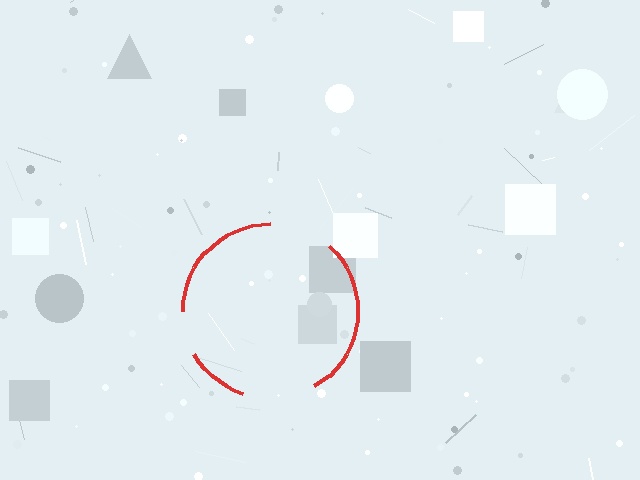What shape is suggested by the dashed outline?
The dashed outline suggests a circle.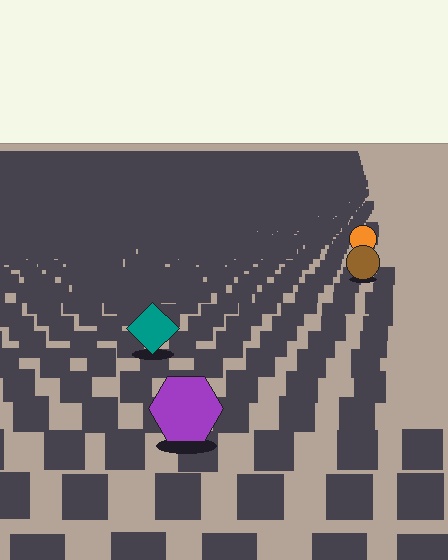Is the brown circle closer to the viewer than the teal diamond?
No. The teal diamond is closer — you can tell from the texture gradient: the ground texture is coarser near it.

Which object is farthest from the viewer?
The orange circle is farthest from the viewer. It appears smaller and the ground texture around it is denser.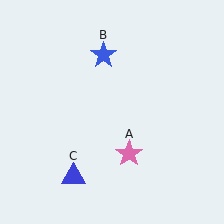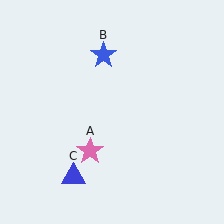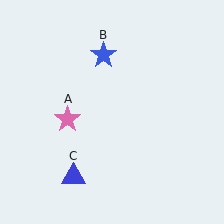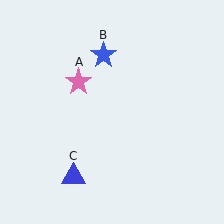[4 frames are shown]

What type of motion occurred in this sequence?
The pink star (object A) rotated clockwise around the center of the scene.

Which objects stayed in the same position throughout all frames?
Blue star (object B) and blue triangle (object C) remained stationary.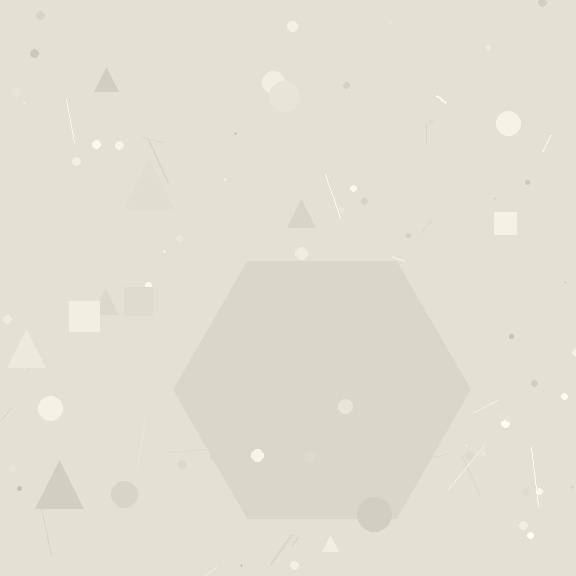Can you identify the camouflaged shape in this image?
The camouflaged shape is a hexagon.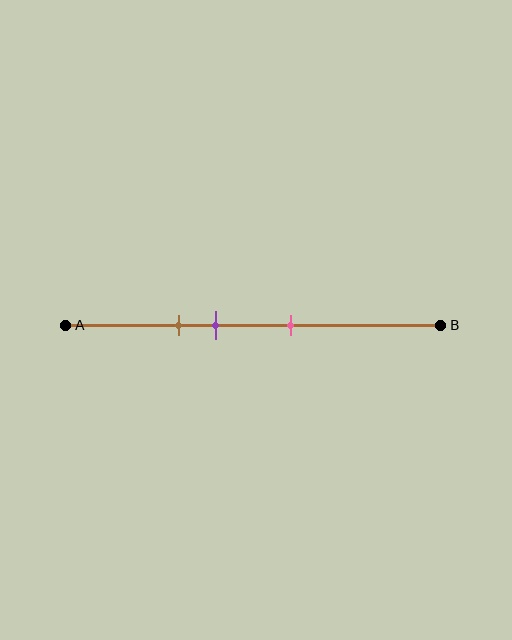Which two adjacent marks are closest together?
The brown and purple marks are the closest adjacent pair.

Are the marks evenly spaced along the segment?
Yes, the marks are approximately evenly spaced.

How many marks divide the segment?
There are 3 marks dividing the segment.